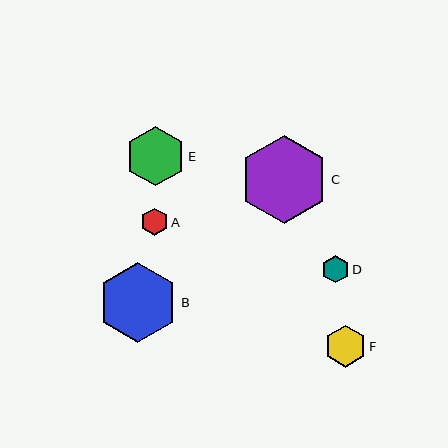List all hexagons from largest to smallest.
From largest to smallest: C, B, E, F, A, D.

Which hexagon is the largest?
Hexagon C is the largest with a size of approximately 88 pixels.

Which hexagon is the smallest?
Hexagon D is the smallest with a size of approximately 27 pixels.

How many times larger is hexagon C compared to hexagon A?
Hexagon C is approximately 3.2 times the size of hexagon A.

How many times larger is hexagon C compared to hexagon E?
Hexagon C is approximately 1.5 times the size of hexagon E.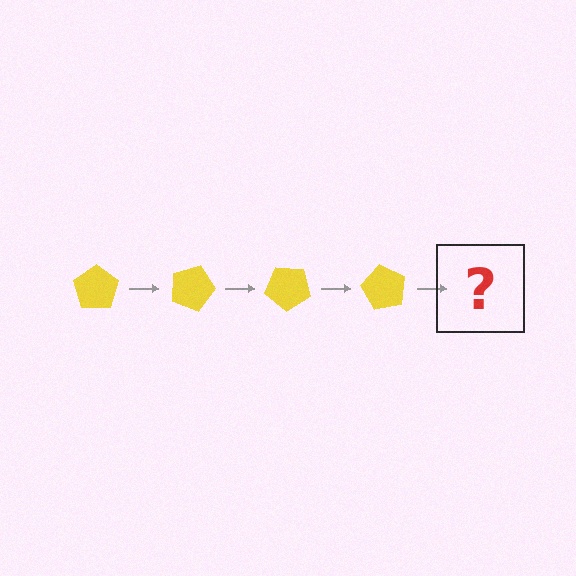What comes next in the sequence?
The next element should be a yellow pentagon rotated 80 degrees.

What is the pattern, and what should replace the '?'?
The pattern is that the pentagon rotates 20 degrees each step. The '?' should be a yellow pentagon rotated 80 degrees.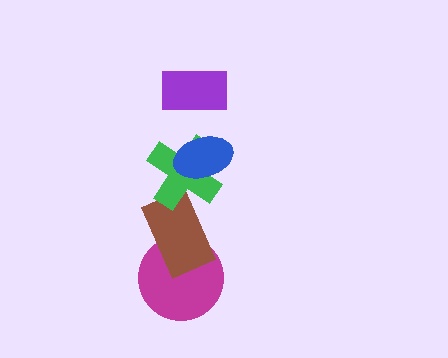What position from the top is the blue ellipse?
The blue ellipse is 2nd from the top.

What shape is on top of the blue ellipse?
The purple rectangle is on top of the blue ellipse.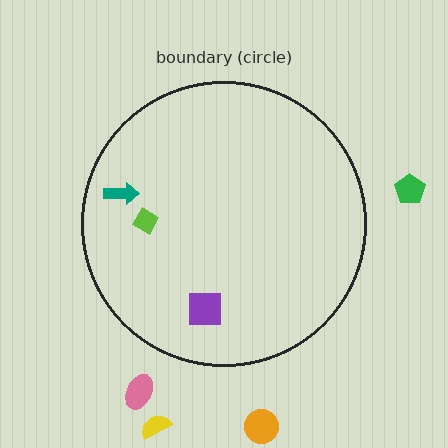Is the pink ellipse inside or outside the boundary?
Outside.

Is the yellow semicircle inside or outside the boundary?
Outside.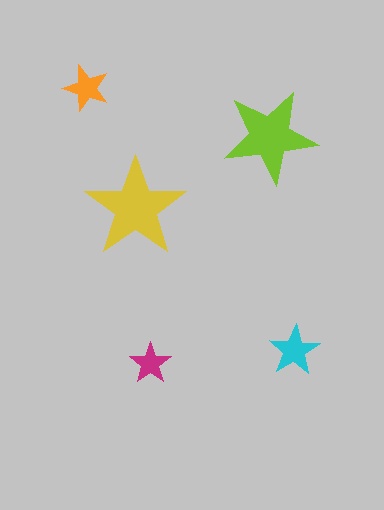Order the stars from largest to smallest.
the yellow one, the lime one, the cyan one, the orange one, the magenta one.